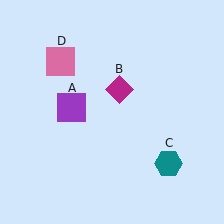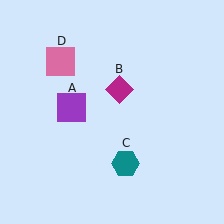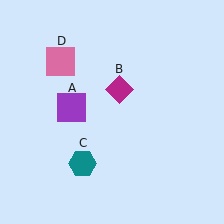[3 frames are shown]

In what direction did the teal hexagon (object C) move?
The teal hexagon (object C) moved left.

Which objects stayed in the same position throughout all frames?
Purple square (object A) and magenta diamond (object B) and pink square (object D) remained stationary.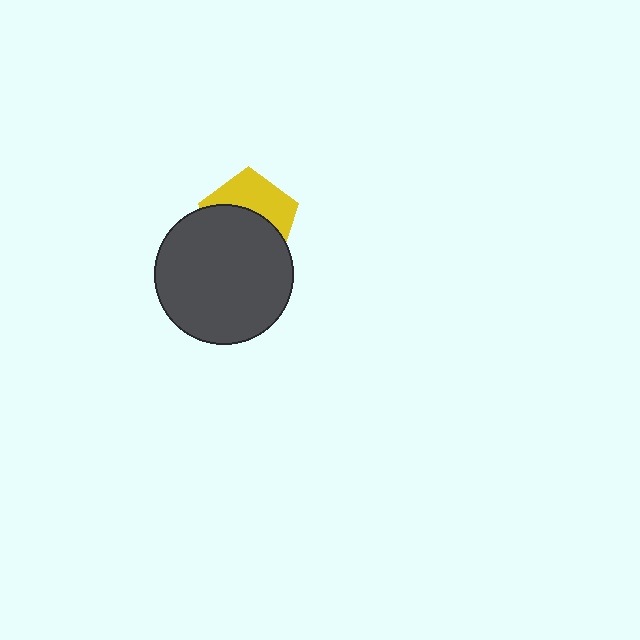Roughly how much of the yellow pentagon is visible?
A small part of it is visible (roughly 43%).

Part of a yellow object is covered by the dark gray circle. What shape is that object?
It is a pentagon.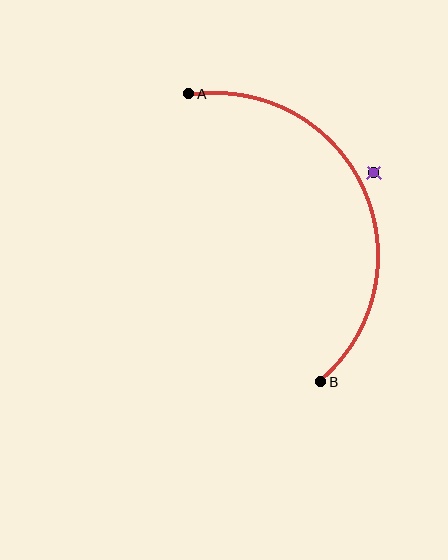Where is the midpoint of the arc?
The arc midpoint is the point on the curve farthest from the straight line joining A and B. It sits to the right of that line.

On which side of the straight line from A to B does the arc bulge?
The arc bulges to the right of the straight line connecting A and B.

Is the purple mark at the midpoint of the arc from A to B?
No — the purple mark does not lie on the arc at all. It sits slightly outside the curve.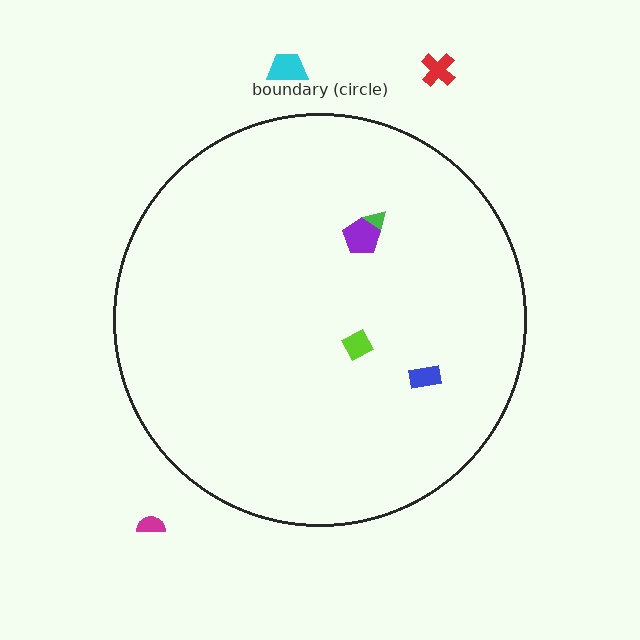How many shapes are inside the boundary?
4 inside, 3 outside.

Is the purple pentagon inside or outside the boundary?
Inside.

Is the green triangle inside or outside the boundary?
Inside.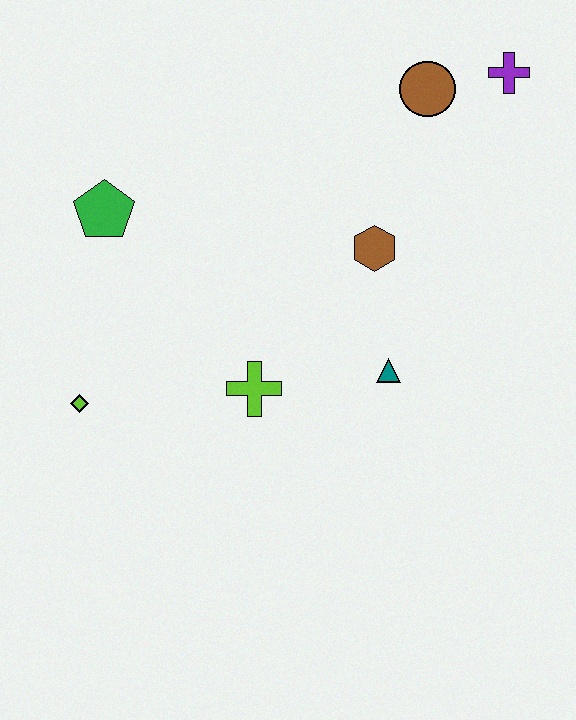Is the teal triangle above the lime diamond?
Yes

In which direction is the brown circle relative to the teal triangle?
The brown circle is above the teal triangle.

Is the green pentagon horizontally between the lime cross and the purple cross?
No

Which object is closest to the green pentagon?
The lime diamond is closest to the green pentagon.